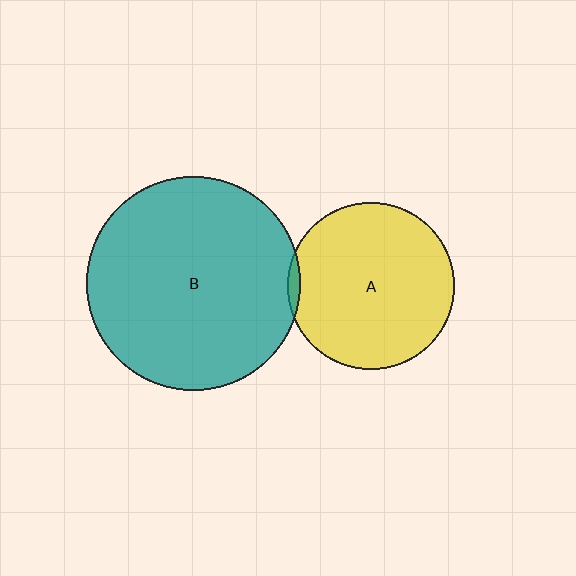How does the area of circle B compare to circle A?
Approximately 1.6 times.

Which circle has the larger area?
Circle B (teal).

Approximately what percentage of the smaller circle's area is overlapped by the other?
Approximately 5%.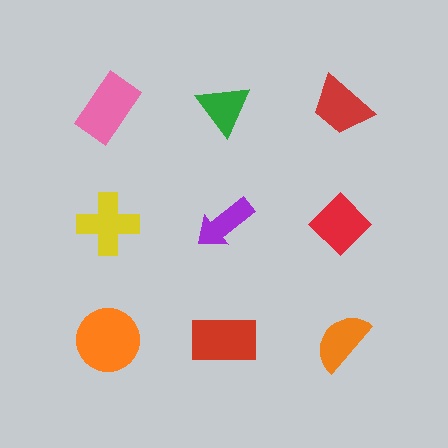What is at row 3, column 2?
A red rectangle.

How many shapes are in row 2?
3 shapes.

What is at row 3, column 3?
An orange semicircle.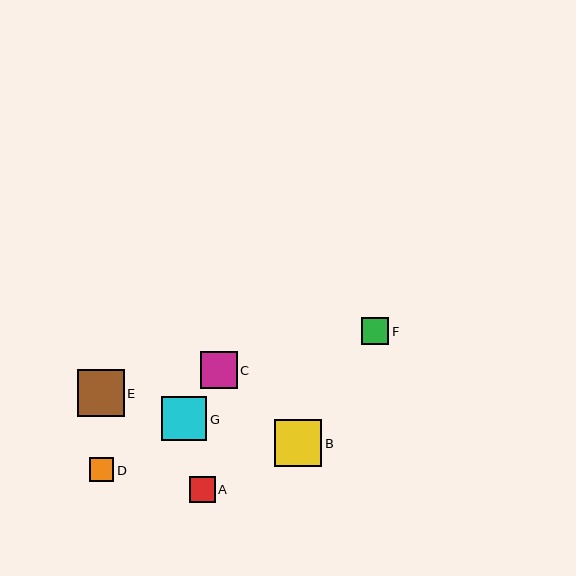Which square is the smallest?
Square D is the smallest with a size of approximately 24 pixels.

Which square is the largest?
Square B is the largest with a size of approximately 47 pixels.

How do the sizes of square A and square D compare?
Square A and square D are approximately the same size.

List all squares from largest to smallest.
From largest to smallest: B, E, G, C, F, A, D.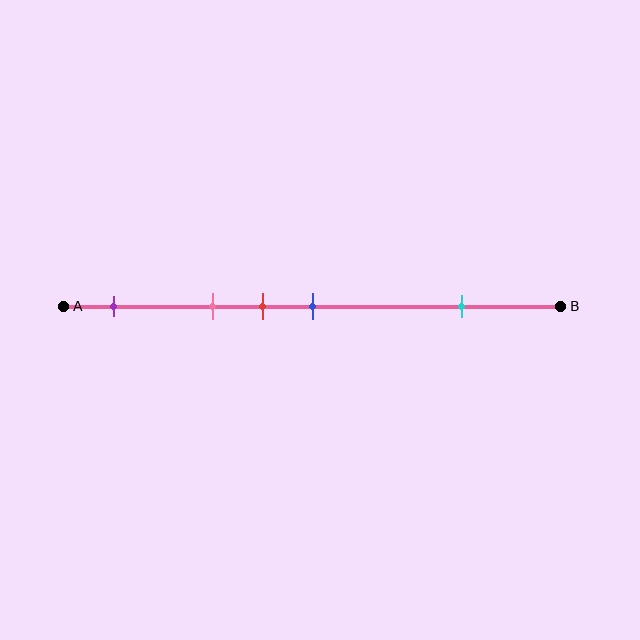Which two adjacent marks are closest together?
The red and blue marks are the closest adjacent pair.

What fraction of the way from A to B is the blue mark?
The blue mark is approximately 50% (0.5) of the way from A to B.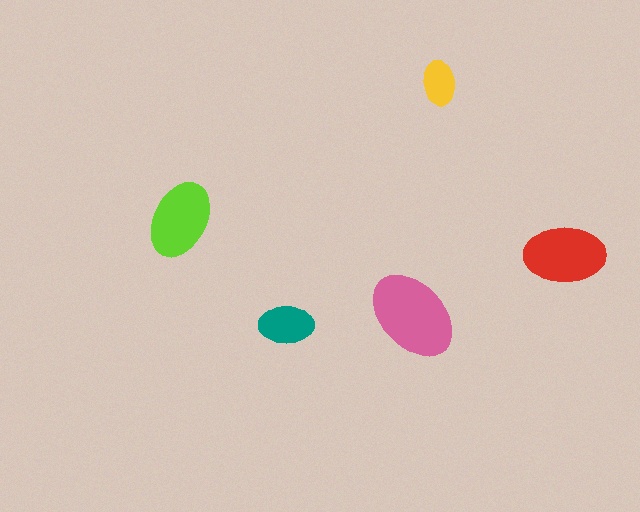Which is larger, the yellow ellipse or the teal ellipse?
The teal one.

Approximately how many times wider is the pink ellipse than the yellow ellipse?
About 2 times wider.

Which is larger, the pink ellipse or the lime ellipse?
The pink one.